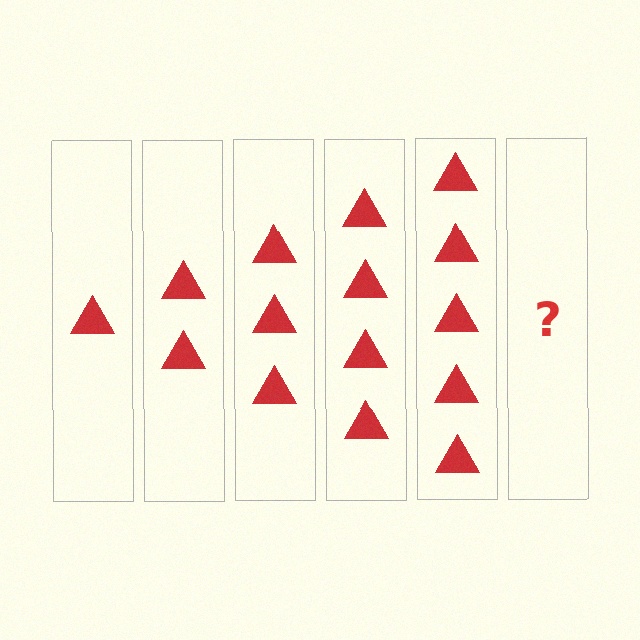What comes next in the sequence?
The next element should be 6 triangles.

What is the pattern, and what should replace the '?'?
The pattern is that each step adds one more triangle. The '?' should be 6 triangles.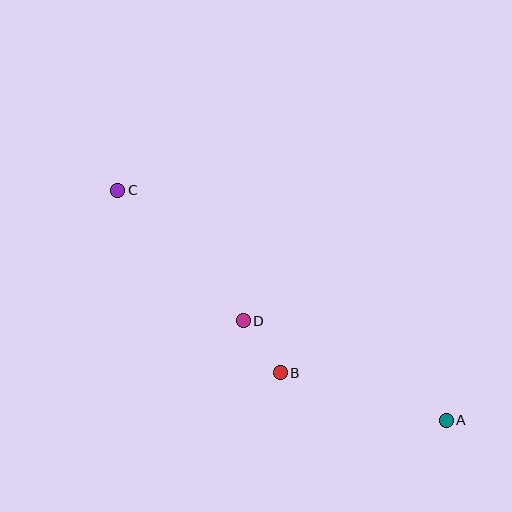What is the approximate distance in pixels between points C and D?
The distance between C and D is approximately 181 pixels.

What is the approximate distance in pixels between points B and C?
The distance between B and C is approximately 244 pixels.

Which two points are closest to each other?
Points B and D are closest to each other.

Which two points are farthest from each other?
Points A and C are farthest from each other.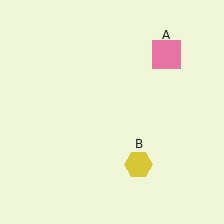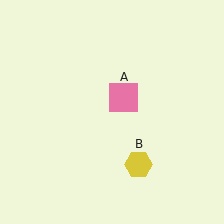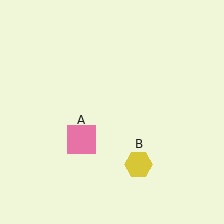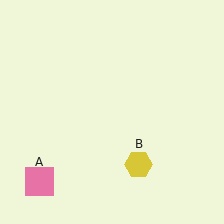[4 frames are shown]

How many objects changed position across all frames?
1 object changed position: pink square (object A).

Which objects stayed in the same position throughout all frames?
Yellow hexagon (object B) remained stationary.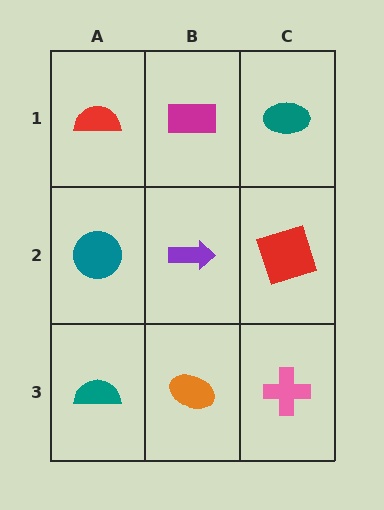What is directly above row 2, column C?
A teal ellipse.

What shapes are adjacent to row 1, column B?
A purple arrow (row 2, column B), a red semicircle (row 1, column A), a teal ellipse (row 1, column C).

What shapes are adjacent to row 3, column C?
A red square (row 2, column C), an orange ellipse (row 3, column B).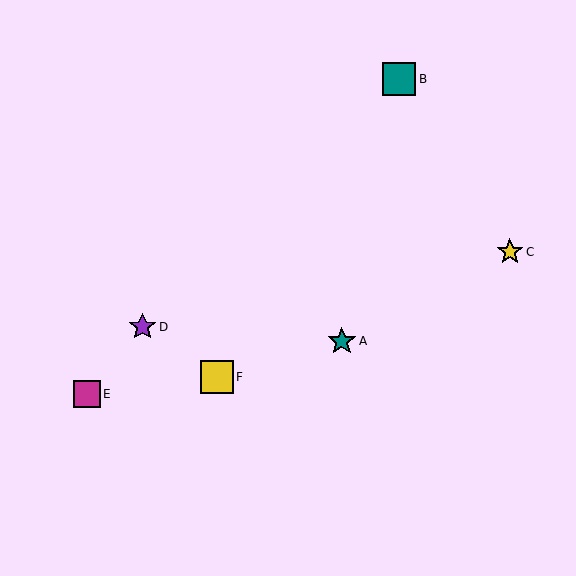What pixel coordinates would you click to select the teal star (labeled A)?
Click at (342, 341) to select the teal star A.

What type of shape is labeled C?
Shape C is a yellow star.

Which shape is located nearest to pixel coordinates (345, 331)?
The teal star (labeled A) at (342, 341) is nearest to that location.